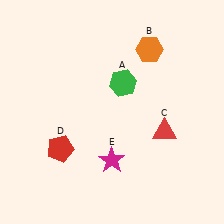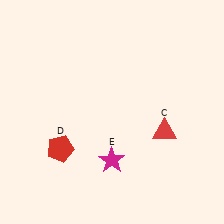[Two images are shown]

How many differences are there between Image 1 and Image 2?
There are 2 differences between the two images.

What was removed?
The orange hexagon (B), the green hexagon (A) were removed in Image 2.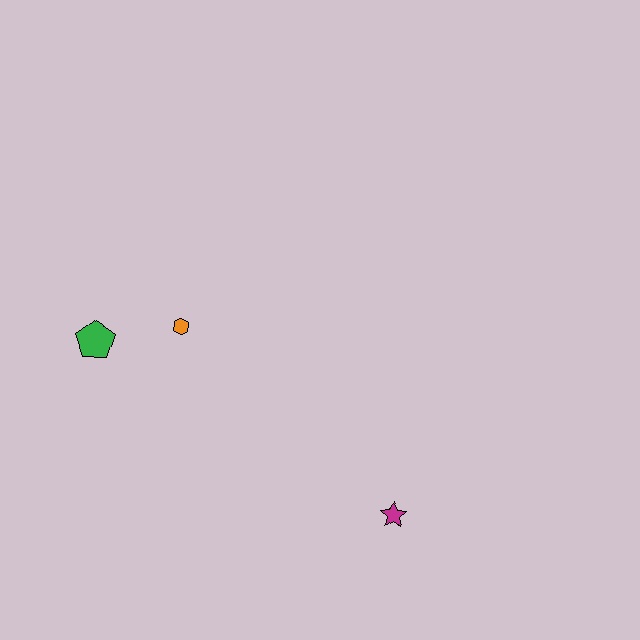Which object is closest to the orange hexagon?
The green pentagon is closest to the orange hexagon.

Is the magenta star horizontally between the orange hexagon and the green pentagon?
No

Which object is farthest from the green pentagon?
The magenta star is farthest from the green pentagon.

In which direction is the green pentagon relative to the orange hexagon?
The green pentagon is to the left of the orange hexagon.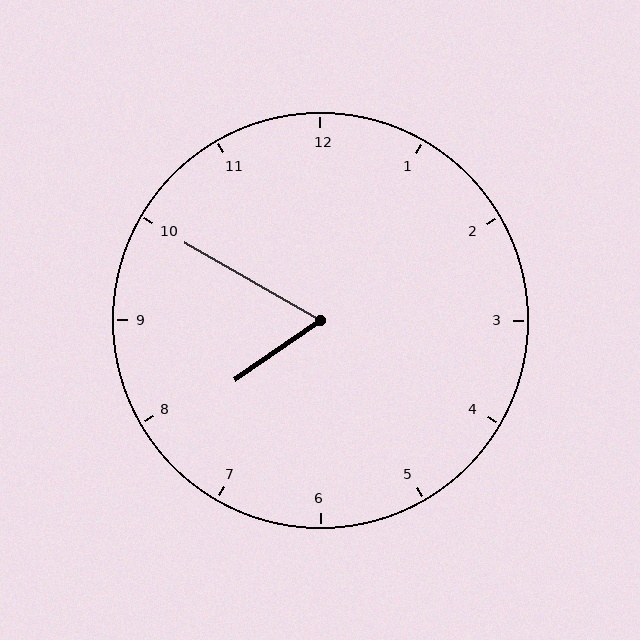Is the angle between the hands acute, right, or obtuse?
It is acute.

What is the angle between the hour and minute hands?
Approximately 65 degrees.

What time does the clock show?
7:50.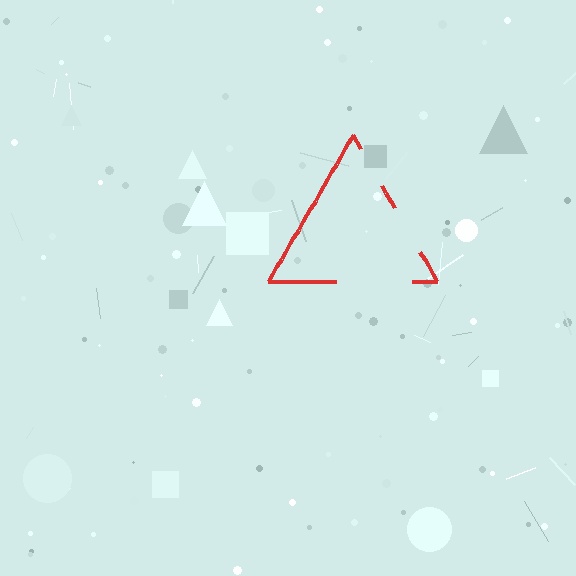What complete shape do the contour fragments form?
The contour fragments form a triangle.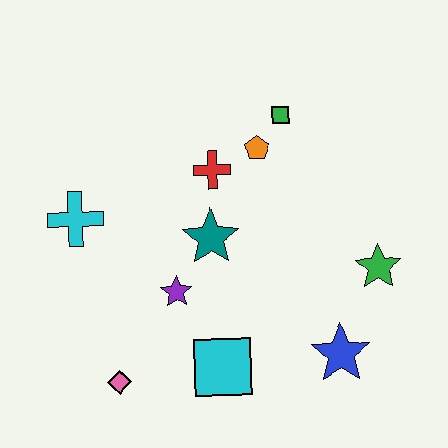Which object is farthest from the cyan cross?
The green star is farthest from the cyan cross.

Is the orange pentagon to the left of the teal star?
No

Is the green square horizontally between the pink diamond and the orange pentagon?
No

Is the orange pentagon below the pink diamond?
No